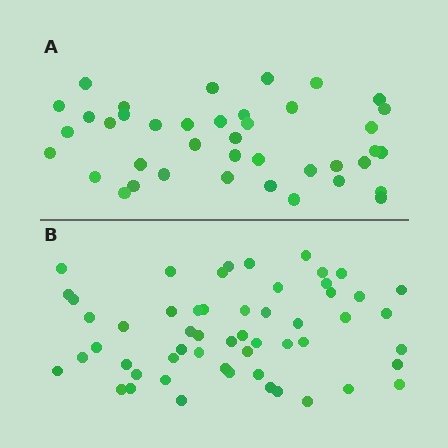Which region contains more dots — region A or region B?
Region B (the bottom region) has more dots.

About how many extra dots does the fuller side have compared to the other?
Region B has approximately 15 more dots than region A.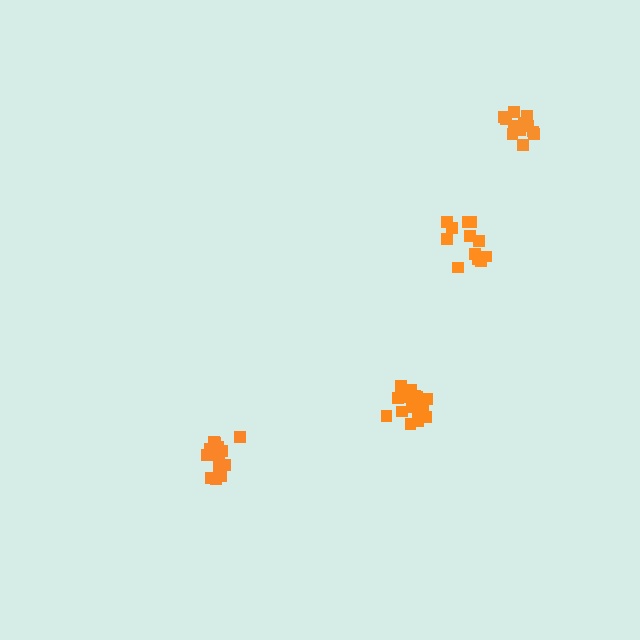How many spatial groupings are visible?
There are 4 spatial groupings.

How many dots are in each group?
Group 1: 12 dots, Group 2: 14 dots, Group 3: 13 dots, Group 4: 15 dots (54 total).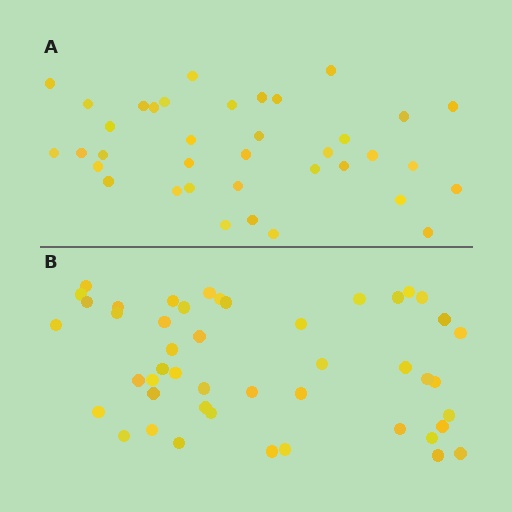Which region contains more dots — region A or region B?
Region B (the bottom region) has more dots.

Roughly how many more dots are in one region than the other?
Region B has roughly 10 or so more dots than region A.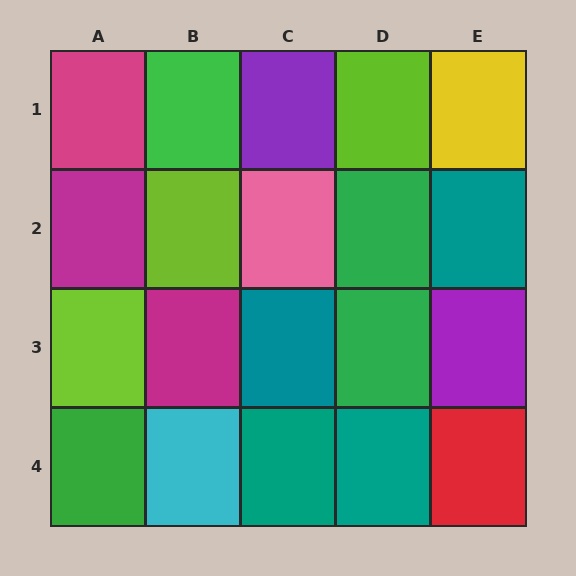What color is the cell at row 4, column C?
Teal.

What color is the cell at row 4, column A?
Green.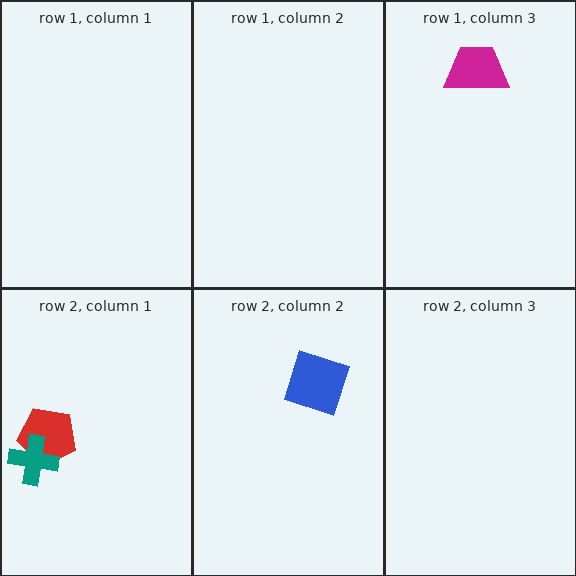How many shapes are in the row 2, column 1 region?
2.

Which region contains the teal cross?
The row 2, column 1 region.